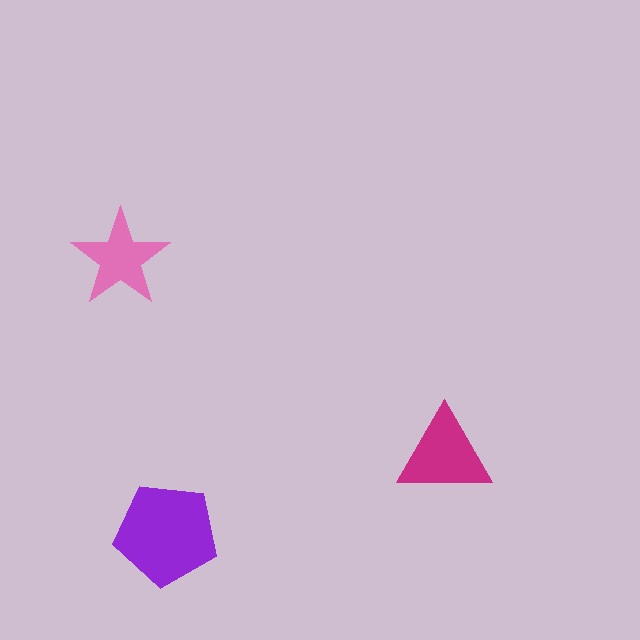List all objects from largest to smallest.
The purple pentagon, the magenta triangle, the pink star.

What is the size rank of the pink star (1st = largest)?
3rd.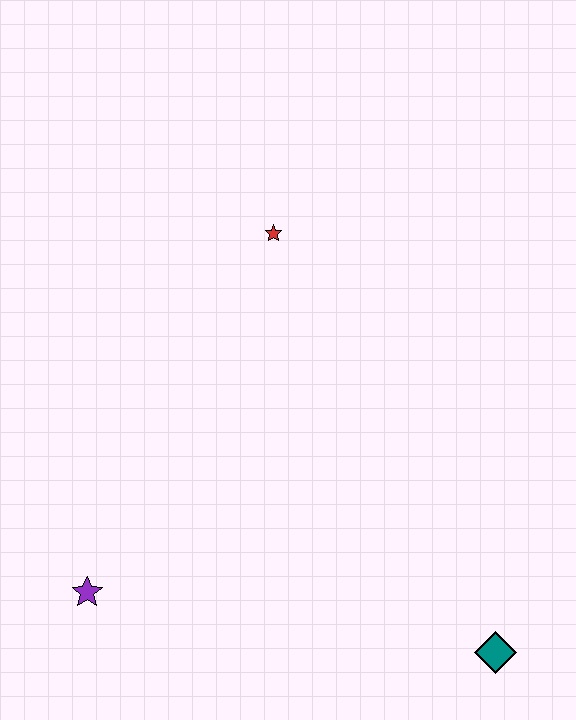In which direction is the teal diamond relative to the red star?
The teal diamond is below the red star.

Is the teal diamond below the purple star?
Yes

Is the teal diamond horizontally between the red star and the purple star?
No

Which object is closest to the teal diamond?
The purple star is closest to the teal diamond.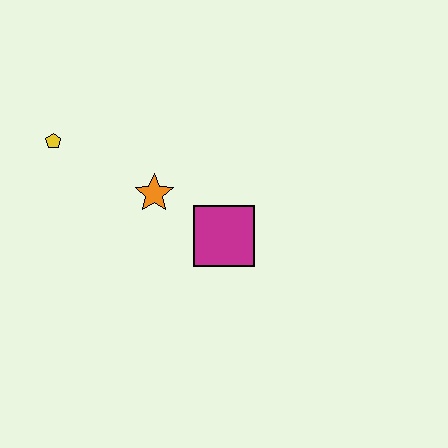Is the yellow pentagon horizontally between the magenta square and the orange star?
No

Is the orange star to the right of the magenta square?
No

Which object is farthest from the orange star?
The yellow pentagon is farthest from the orange star.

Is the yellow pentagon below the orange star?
No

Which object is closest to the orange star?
The magenta square is closest to the orange star.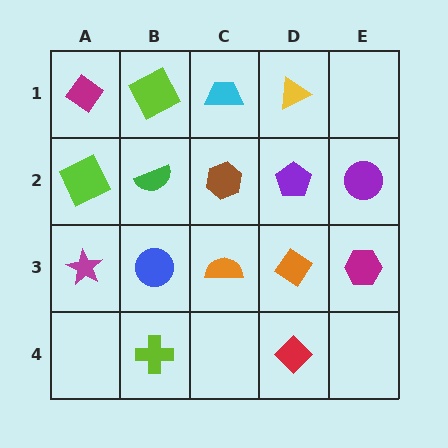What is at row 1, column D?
A yellow triangle.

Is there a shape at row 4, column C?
No, that cell is empty.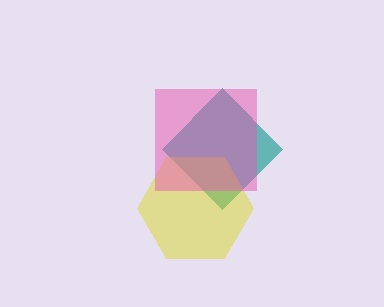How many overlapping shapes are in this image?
There are 3 overlapping shapes in the image.